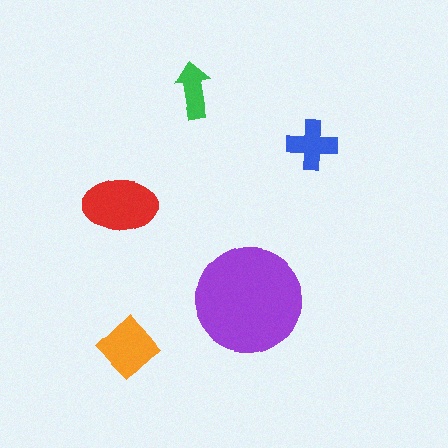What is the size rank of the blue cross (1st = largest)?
4th.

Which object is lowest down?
The orange diamond is bottommost.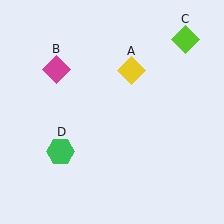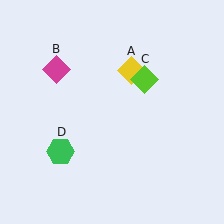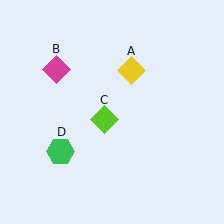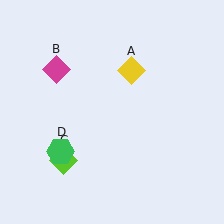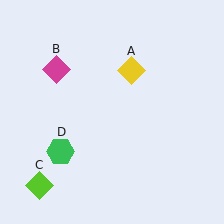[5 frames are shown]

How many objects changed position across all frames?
1 object changed position: lime diamond (object C).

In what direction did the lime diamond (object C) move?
The lime diamond (object C) moved down and to the left.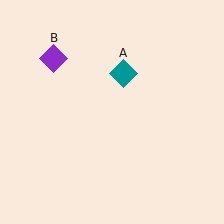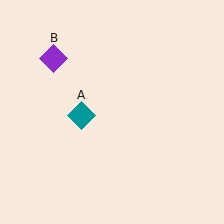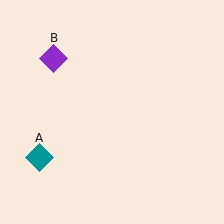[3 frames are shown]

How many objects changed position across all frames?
1 object changed position: teal diamond (object A).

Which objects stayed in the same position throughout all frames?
Purple diamond (object B) remained stationary.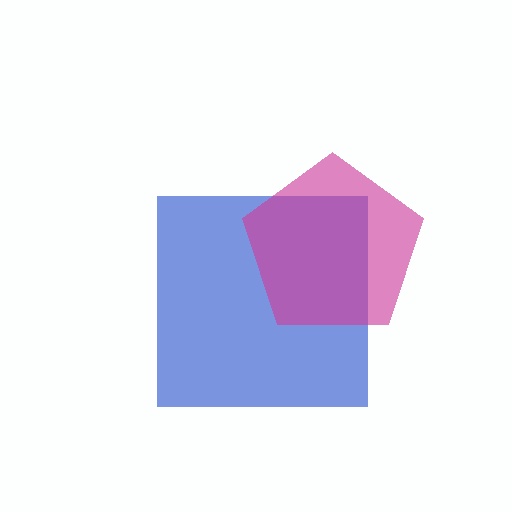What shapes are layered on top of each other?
The layered shapes are: a blue square, a magenta pentagon.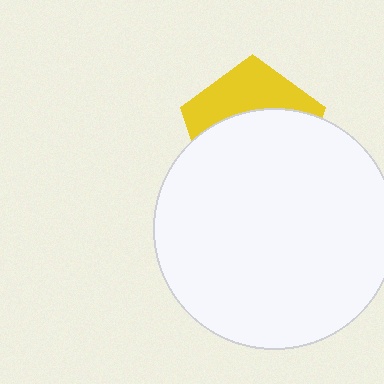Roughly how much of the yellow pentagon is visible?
A small part of it is visible (roughly 37%).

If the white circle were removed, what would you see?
You would see the complete yellow pentagon.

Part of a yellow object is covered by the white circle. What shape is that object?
It is a pentagon.